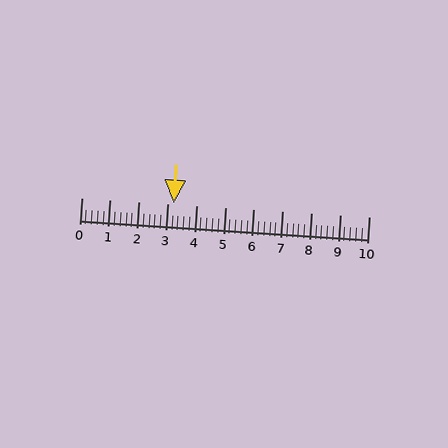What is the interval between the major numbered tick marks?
The major tick marks are spaced 1 units apart.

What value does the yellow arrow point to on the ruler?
The yellow arrow points to approximately 3.2.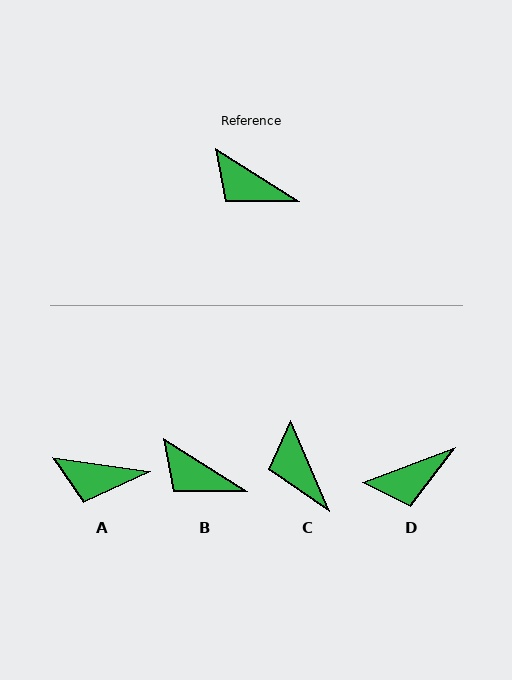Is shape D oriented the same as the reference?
No, it is off by about 52 degrees.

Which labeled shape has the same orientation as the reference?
B.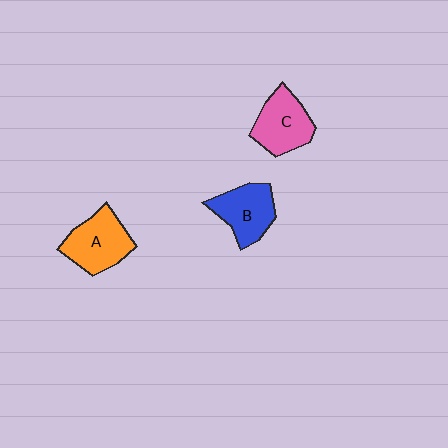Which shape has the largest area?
Shape A (orange).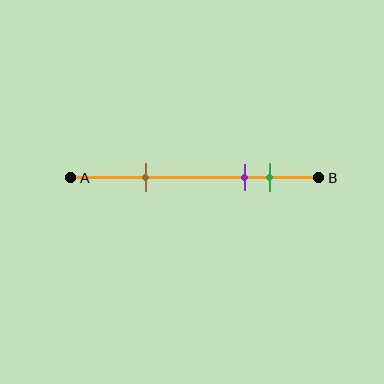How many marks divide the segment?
There are 3 marks dividing the segment.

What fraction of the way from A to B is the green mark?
The green mark is approximately 80% (0.8) of the way from A to B.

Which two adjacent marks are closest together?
The purple and green marks are the closest adjacent pair.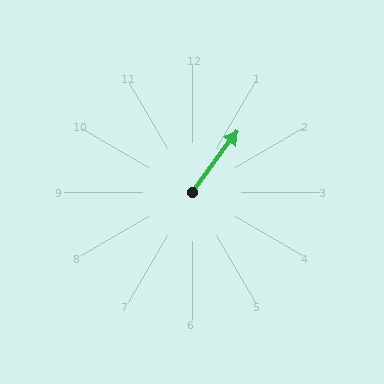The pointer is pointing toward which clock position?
Roughly 1 o'clock.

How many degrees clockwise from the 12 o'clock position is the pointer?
Approximately 37 degrees.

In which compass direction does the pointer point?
Northeast.